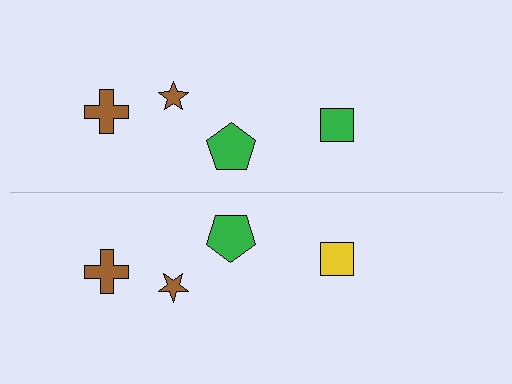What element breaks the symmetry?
The yellow square on the bottom side breaks the symmetry — its mirror counterpart is green.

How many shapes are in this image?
There are 8 shapes in this image.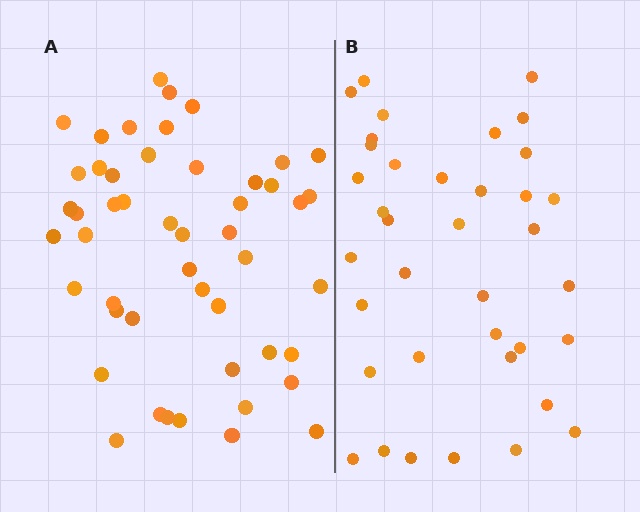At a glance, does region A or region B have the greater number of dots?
Region A (the left region) has more dots.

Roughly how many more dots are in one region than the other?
Region A has roughly 12 or so more dots than region B.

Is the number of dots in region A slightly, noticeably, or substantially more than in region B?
Region A has noticeably more, but not dramatically so. The ratio is roughly 1.3 to 1.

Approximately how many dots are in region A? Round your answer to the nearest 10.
About 50 dots. (The exact count is 49, which rounds to 50.)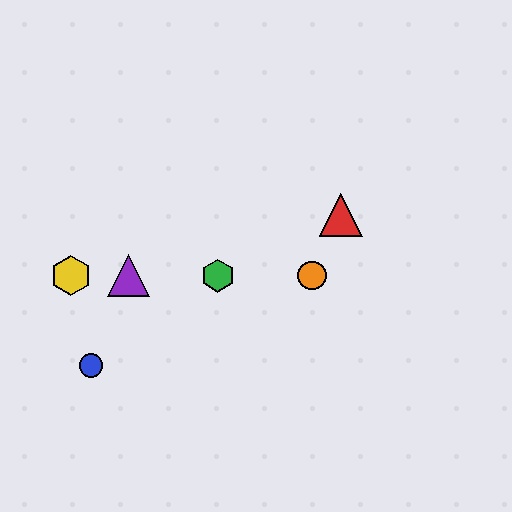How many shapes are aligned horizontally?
4 shapes (the green hexagon, the yellow hexagon, the purple triangle, the orange circle) are aligned horizontally.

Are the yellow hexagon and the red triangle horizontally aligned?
No, the yellow hexagon is at y≈276 and the red triangle is at y≈215.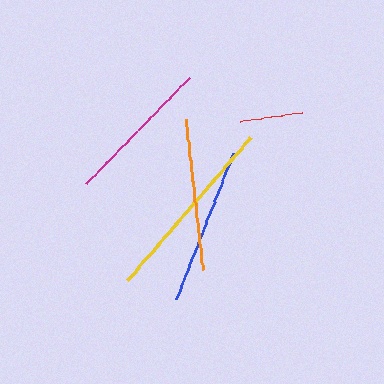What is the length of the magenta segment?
The magenta segment is approximately 148 pixels long.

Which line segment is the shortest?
The red line is the shortest at approximately 63 pixels.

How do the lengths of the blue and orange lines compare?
The blue and orange lines are approximately the same length.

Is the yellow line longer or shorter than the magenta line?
The yellow line is longer than the magenta line.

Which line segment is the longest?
The yellow line is the longest at approximately 189 pixels.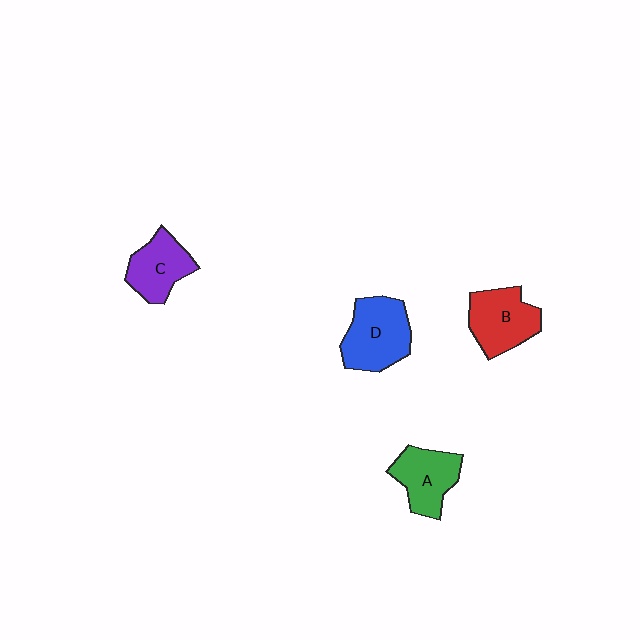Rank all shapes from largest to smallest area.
From largest to smallest: D (blue), B (red), A (green), C (purple).